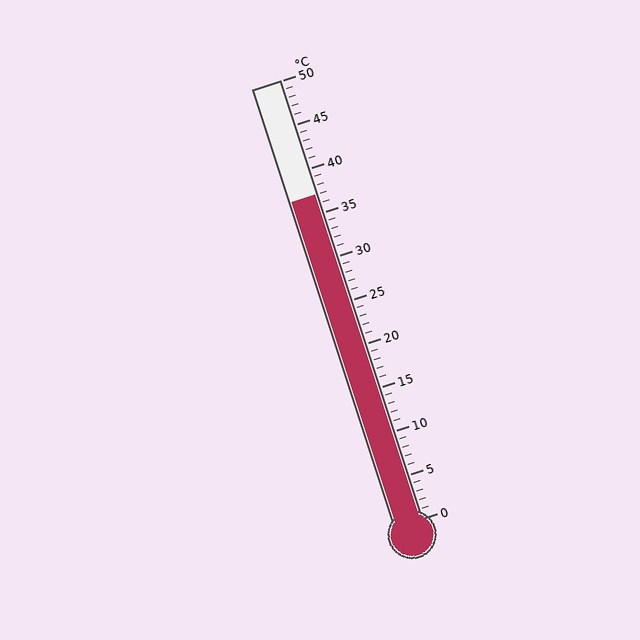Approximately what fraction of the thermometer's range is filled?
The thermometer is filled to approximately 75% of its range.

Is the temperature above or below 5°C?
The temperature is above 5°C.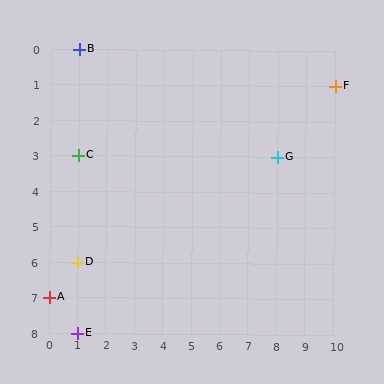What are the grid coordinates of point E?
Point E is at grid coordinates (1, 8).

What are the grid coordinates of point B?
Point B is at grid coordinates (1, 0).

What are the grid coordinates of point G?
Point G is at grid coordinates (8, 3).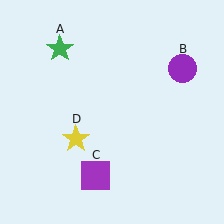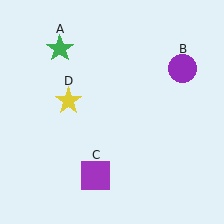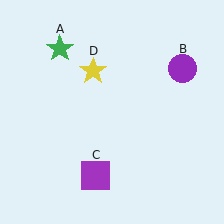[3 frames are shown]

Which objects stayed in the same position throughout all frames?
Green star (object A) and purple circle (object B) and purple square (object C) remained stationary.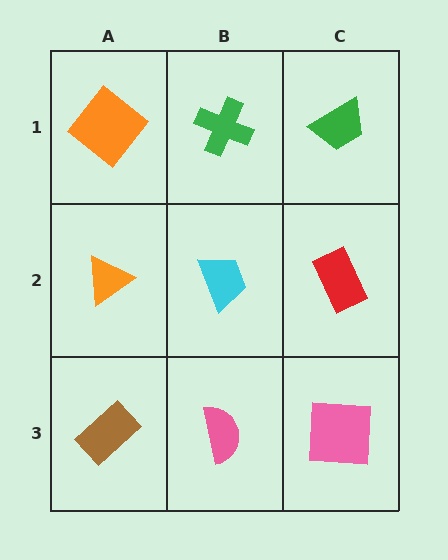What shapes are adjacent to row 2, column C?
A green trapezoid (row 1, column C), a pink square (row 3, column C), a cyan trapezoid (row 2, column B).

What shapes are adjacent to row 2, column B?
A green cross (row 1, column B), a pink semicircle (row 3, column B), an orange triangle (row 2, column A), a red rectangle (row 2, column C).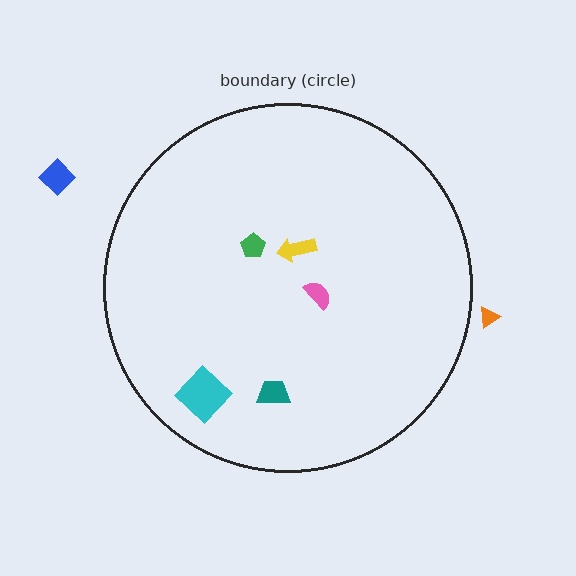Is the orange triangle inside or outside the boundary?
Outside.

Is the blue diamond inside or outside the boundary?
Outside.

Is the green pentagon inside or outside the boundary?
Inside.